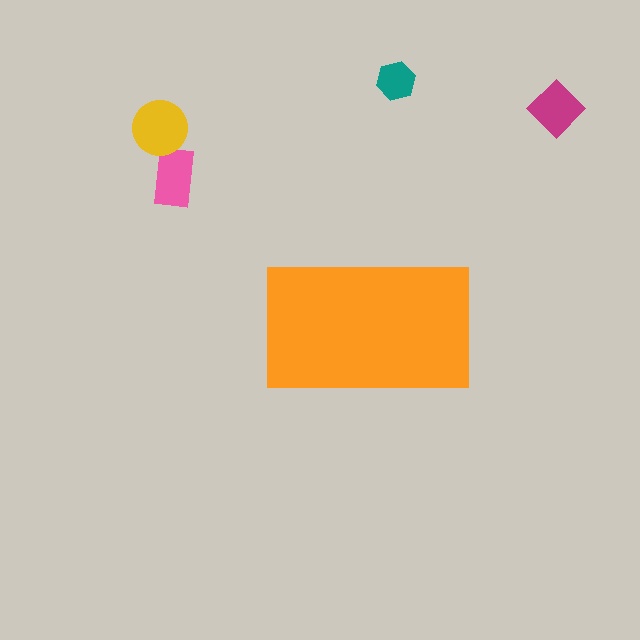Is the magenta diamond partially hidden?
No, the magenta diamond is fully visible.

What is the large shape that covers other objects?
An orange rectangle.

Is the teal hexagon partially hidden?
No, the teal hexagon is fully visible.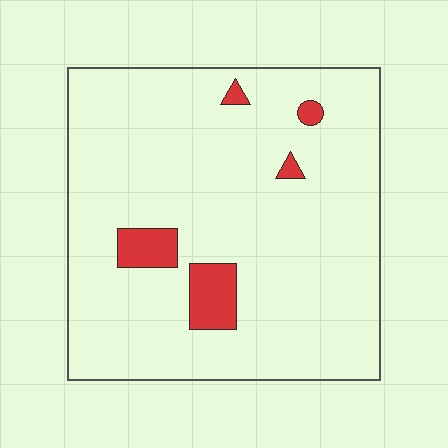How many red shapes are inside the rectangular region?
5.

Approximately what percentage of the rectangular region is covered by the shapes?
Approximately 5%.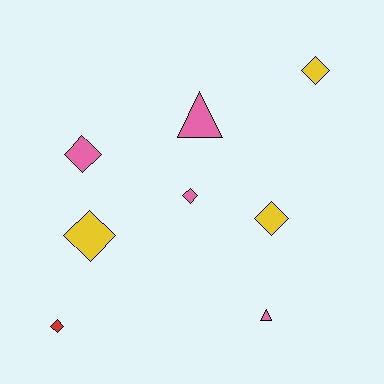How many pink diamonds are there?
There are 2 pink diamonds.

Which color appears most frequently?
Pink, with 4 objects.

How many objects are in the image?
There are 8 objects.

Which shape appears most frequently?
Diamond, with 6 objects.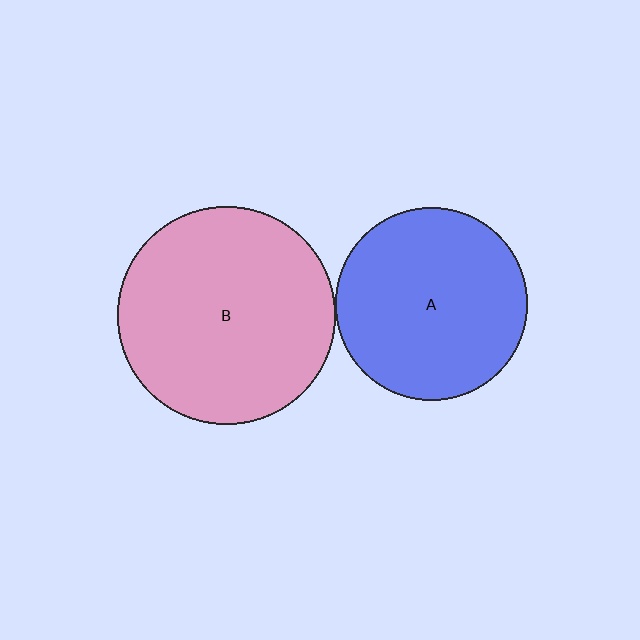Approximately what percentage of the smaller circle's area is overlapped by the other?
Approximately 5%.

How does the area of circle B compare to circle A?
Approximately 1.3 times.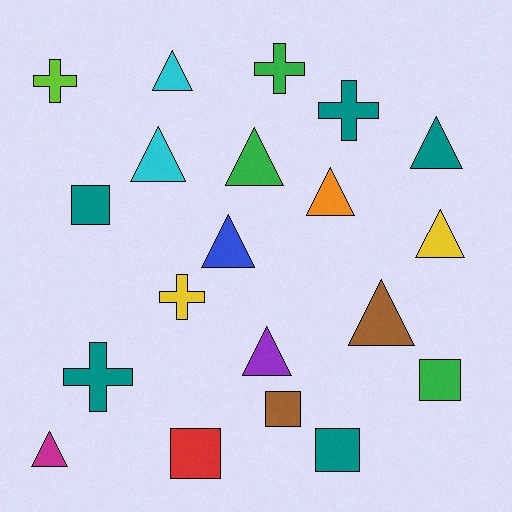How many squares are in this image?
There are 5 squares.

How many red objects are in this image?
There is 1 red object.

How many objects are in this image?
There are 20 objects.